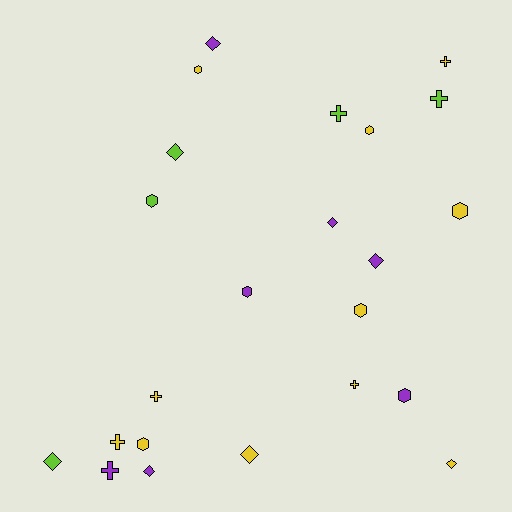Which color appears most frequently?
Yellow, with 11 objects.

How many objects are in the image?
There are 23 objects.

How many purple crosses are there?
There is 1 purple cross.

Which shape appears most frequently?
Hexagon, with 8 objects.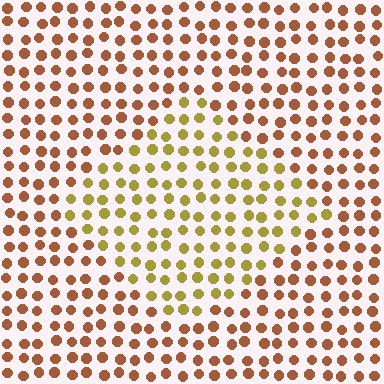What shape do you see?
I see a diamond.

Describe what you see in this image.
The image is filled with small brown elements in a uniform arrangement. A diamond-shaped region is visible where the elements are tinted to a slightly different hue, forming a subtle color boundary.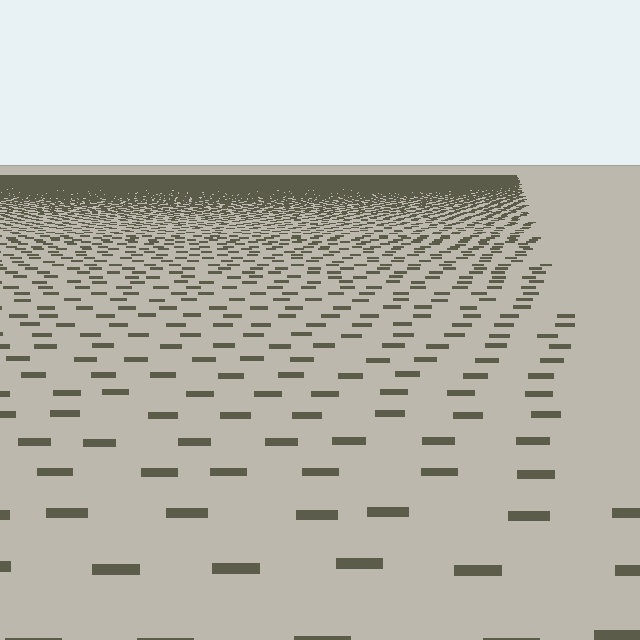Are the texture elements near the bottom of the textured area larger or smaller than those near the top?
Larger. Near the bottom, elements are closer to the viewer and appear at a bigger on-screen size.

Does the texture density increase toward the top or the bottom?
Density increases toward the top.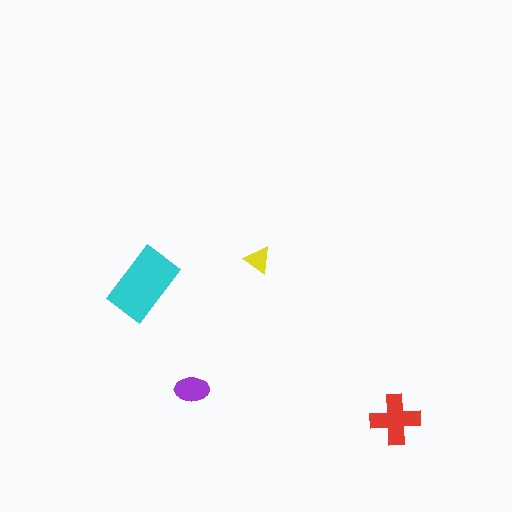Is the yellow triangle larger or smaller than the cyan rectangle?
Smaller.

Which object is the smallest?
The yellow triangle.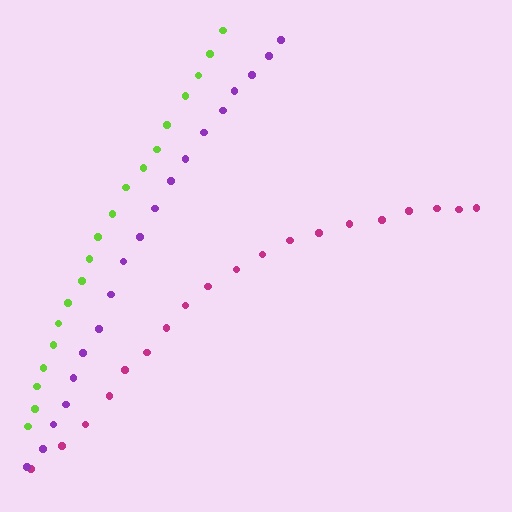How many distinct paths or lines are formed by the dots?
There are 3 distinct paths.